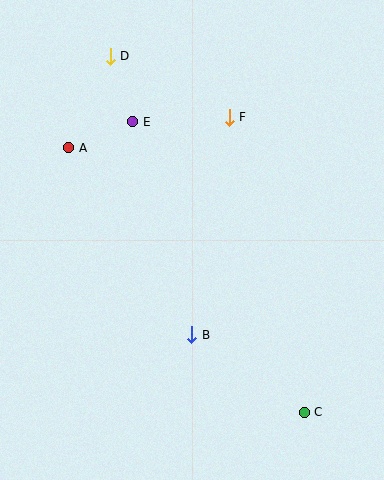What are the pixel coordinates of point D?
Point D is at (110, 56).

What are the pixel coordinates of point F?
Point F is at (229, 117).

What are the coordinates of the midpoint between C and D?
The midpoint between C and D is at (207, 234).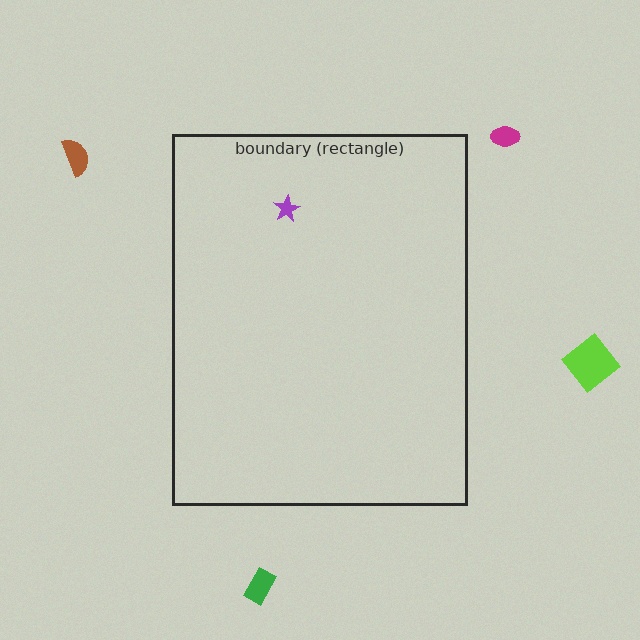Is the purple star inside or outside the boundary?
Inside.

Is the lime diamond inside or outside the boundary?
Outside.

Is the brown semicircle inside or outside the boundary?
Outside.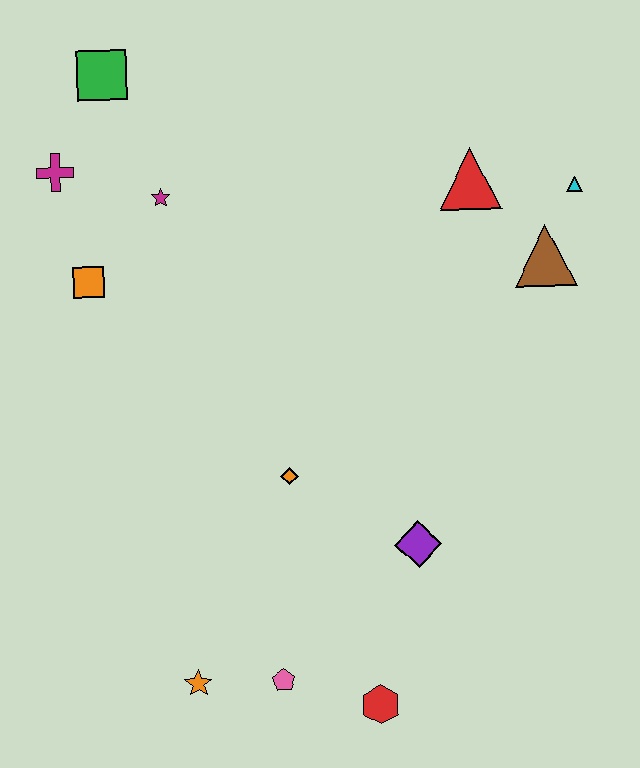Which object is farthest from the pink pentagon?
The green square is farthest from the pink pentagon.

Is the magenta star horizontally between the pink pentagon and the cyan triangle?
No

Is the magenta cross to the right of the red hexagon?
No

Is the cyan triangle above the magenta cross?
No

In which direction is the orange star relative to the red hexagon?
The orange star is to the left of the red hexagon.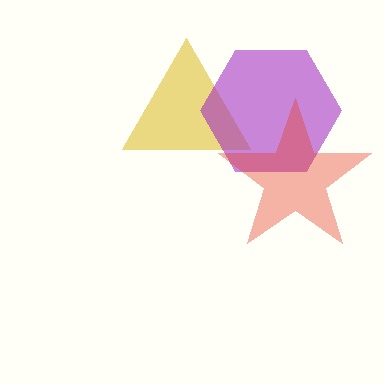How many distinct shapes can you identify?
There are 3 distinct shapes: a yellow triangle, a purple hexagon, a red star.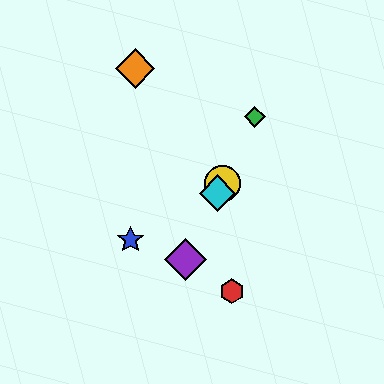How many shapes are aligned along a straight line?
4 shapes (the green diamond, the yellow circle, the purple diamond, the cyan diamond) are aligned along a straight line.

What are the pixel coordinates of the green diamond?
The green diamond is at (255, 117).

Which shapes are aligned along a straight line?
The green diamond, the yellow circle, the purple diamond, the cyan diamond are aligned along a straight line.